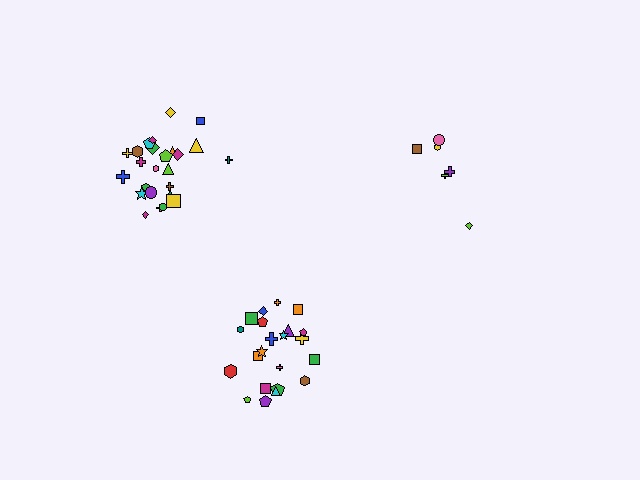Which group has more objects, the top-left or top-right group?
The top-left group.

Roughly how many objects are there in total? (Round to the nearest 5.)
Roughly 55 objects in total.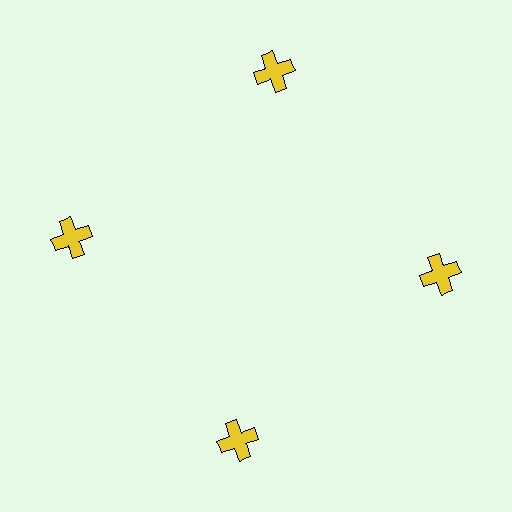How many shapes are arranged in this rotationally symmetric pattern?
There are 4 shapes, arranged in 4 groups of 1.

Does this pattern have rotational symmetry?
Yes, this pattern has 4-fold rotational symmetry. It looks the same after rotating 90 degrees around the center.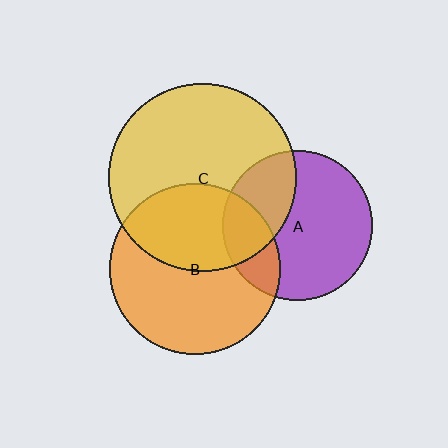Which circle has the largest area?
Circle C (yellow).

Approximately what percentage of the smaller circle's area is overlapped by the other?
Approximately 30%.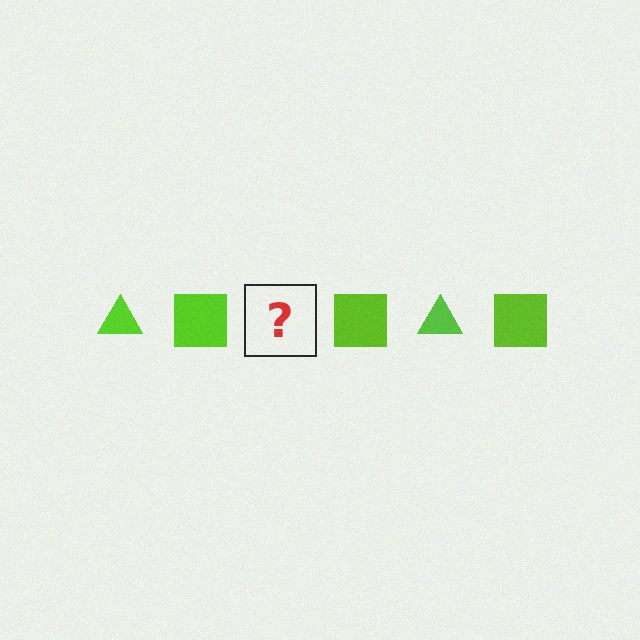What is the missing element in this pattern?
The missing element is a lime triangle.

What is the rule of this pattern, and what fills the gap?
The rule is that the pattern cycles through triangle, square shapes in lime. The gap should be filled with a lime triangle.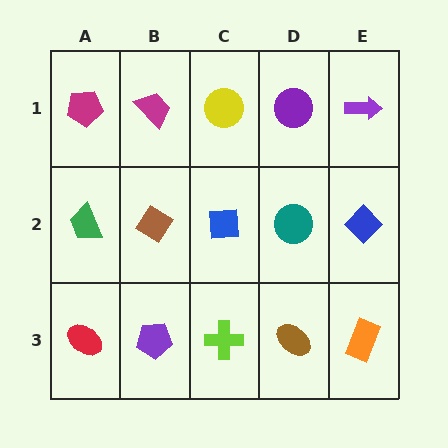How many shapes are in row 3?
5 shapes.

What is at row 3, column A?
A red ellipse.